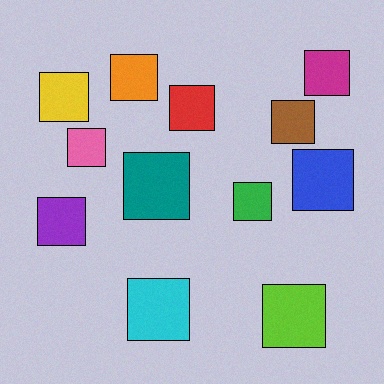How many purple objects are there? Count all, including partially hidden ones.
There is 1 purple object.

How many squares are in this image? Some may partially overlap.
There are 12 squares.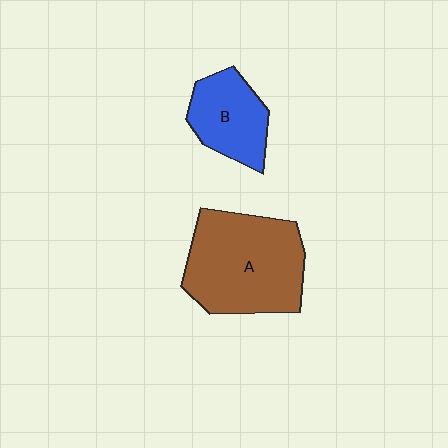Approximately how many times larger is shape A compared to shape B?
Approximately 1.9 times.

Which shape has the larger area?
Shape A (brown).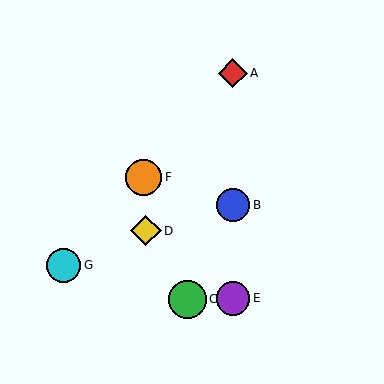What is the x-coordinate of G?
Object G is at x≈64.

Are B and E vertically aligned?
Yes, both are at x≈233.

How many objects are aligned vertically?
3 objects (A, B, E) are aligned vertically.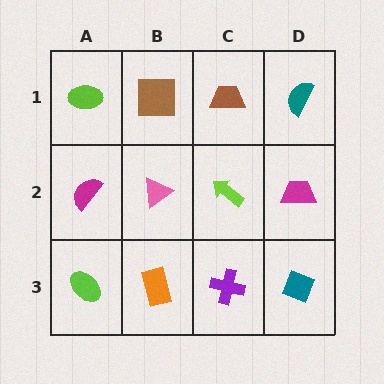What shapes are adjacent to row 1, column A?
A magenta semicircle (row 2, column A), a brown square (row 1, column B).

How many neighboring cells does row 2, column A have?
3.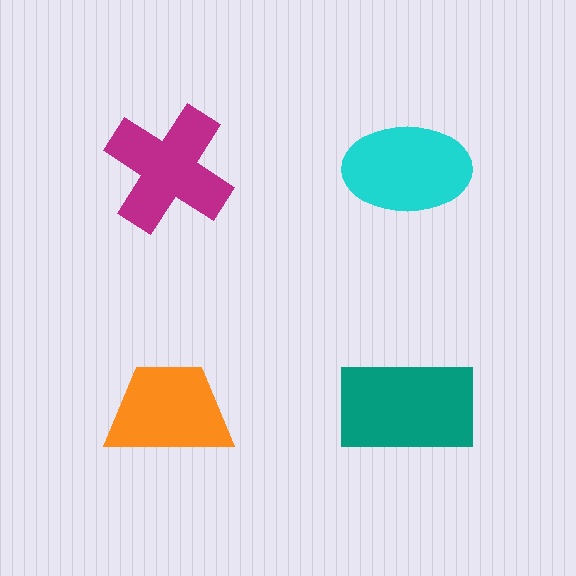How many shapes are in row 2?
2 shapes.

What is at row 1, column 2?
A cyan ellipse.